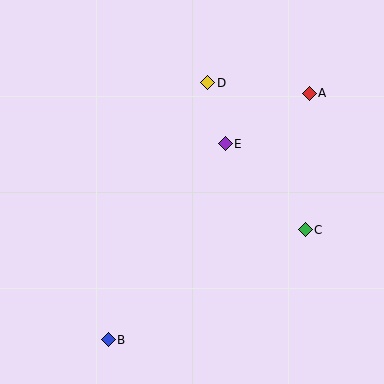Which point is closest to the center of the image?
Point E at (225, 144) is closest to the center.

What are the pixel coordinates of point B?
Point B is at (108, 340).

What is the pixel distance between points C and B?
The distance between C and B is 226 pixels.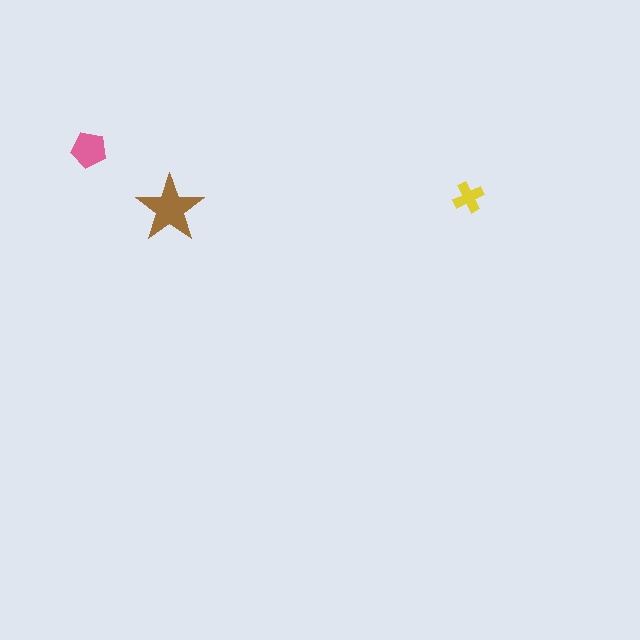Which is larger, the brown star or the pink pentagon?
The brown star.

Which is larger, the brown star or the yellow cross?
The brown star.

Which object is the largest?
The brown star.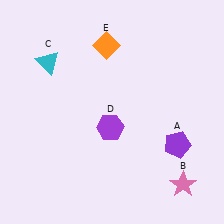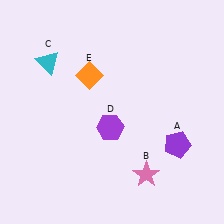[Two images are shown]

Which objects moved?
The objects that moved are: the pink star (B), the orange diamond (E).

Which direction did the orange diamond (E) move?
The orange diamond (E) moved down.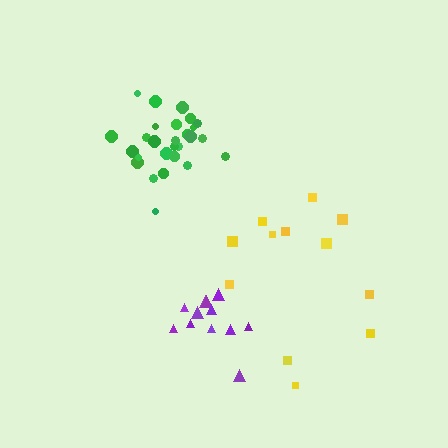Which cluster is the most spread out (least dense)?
Yellow.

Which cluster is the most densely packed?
Green.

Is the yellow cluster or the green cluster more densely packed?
Green.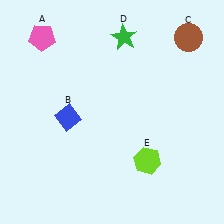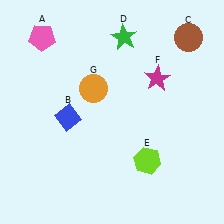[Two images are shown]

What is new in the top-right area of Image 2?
A magenta star (F) was added in the top-right area of Image 2.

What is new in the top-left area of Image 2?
An orange circle (G) was added in the top-left area of Image 2.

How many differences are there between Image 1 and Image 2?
There are 2 differences between the two images.